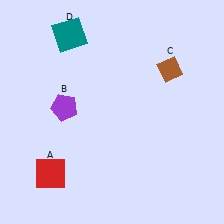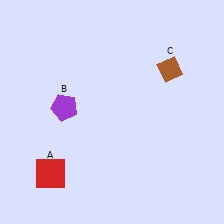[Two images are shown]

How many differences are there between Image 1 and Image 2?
There is 1 difference between the two images.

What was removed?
The teal square (D) was removed in Image 2.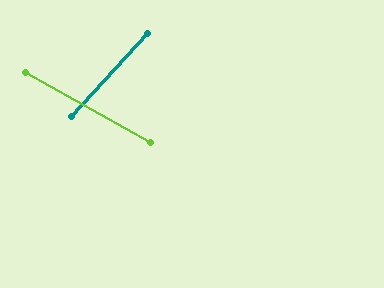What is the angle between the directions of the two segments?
Approximately 77 degrees.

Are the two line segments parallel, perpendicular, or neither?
Neither parallel nor perpendicular — they differ by about 77°.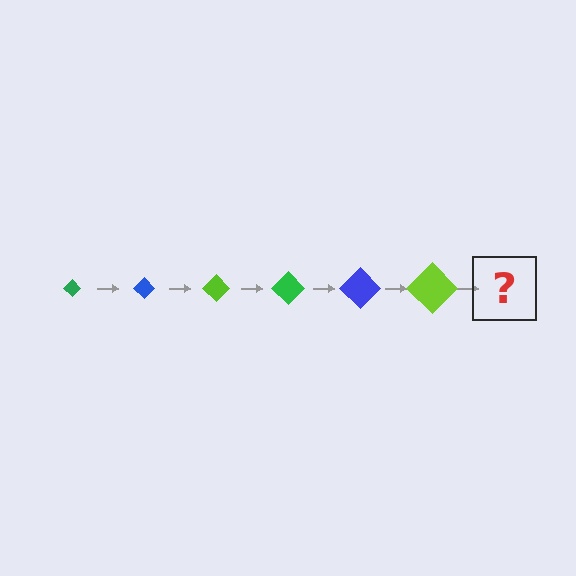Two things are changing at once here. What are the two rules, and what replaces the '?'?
The two rules are that the diamond grows larger each step and the color cycles through green, blue, and lime. The '?' should be a green diamond, larger than the previous one.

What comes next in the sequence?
The next element should be a green diamond, larger than the previous one.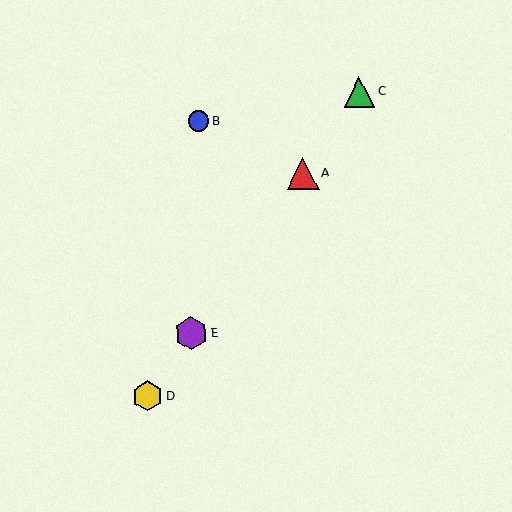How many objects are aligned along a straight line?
4 objects (A, C, D, E) are aligned along a straight line.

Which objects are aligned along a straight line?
Objects A, C, D, E are aligned along a straight line.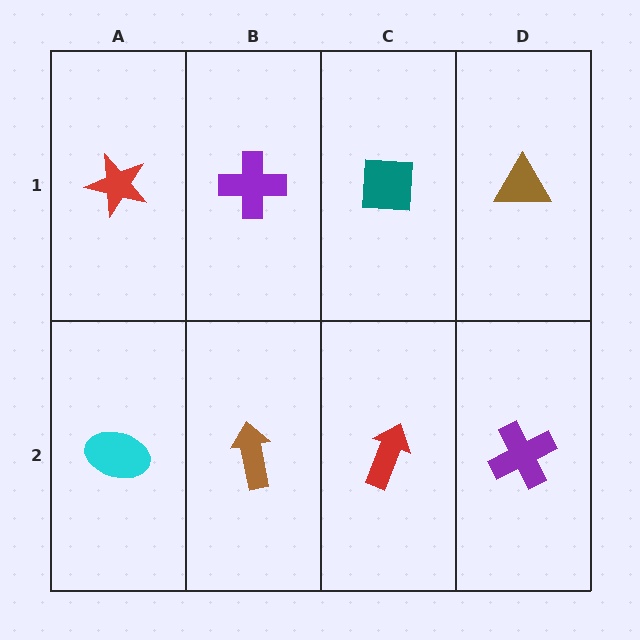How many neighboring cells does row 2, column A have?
2.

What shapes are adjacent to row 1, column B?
A brown arrow (row 2, column B), a red star (row 1, column A), a teal square (row 1, column C).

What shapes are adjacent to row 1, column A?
A cyan ellipse (row 2, column A), a purple cross (row 1, column B).